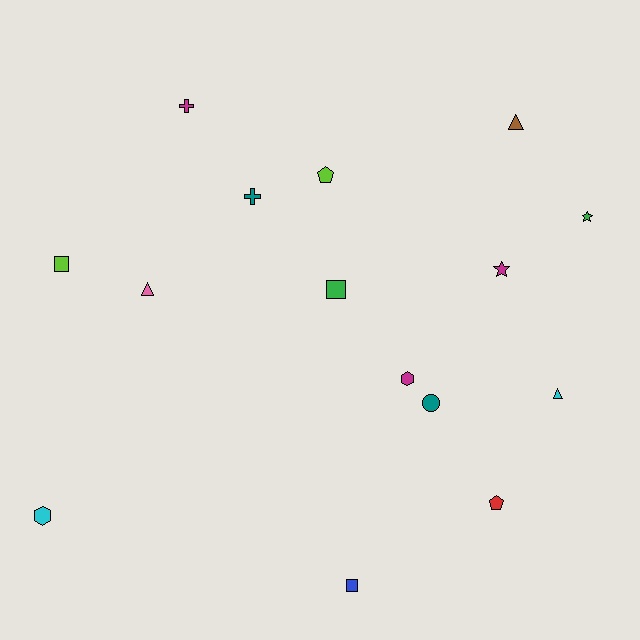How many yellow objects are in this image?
There are no yellow objects.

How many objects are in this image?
There are 15 objects.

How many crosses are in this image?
There are 2 crosses.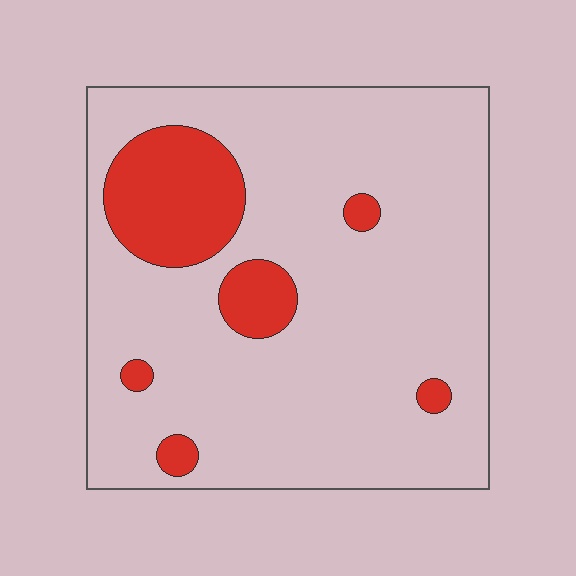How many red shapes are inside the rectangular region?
6.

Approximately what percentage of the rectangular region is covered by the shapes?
Approximately 15%.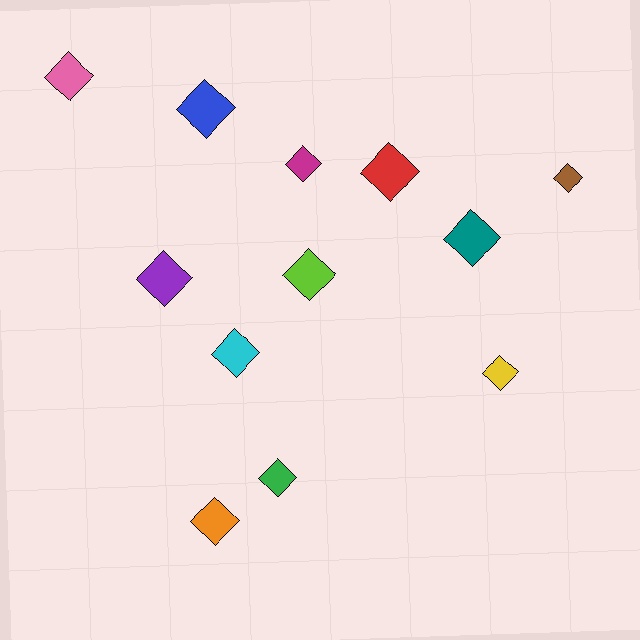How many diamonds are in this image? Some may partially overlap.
There are 12 diamonds.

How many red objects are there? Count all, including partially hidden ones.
There is 1 red object.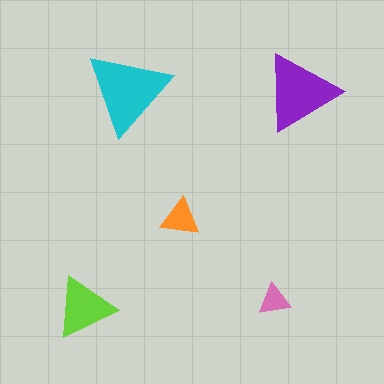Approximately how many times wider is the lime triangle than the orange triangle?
About 1.5 times wider.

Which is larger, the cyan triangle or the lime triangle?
The cyan one.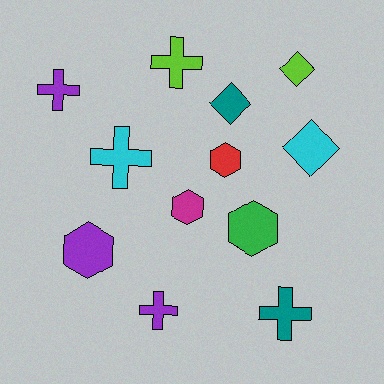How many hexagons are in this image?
There are 4 hexagons.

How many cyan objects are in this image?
There are 2 cyan objects.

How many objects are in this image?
There are 12 objects.